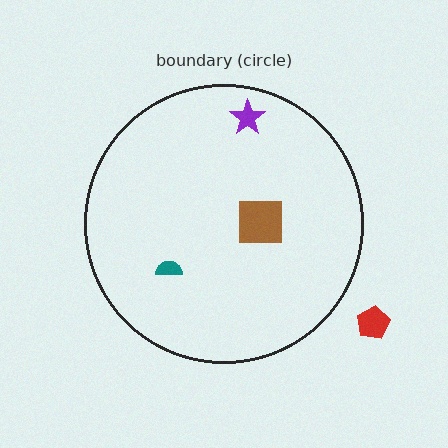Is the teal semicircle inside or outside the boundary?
Inside.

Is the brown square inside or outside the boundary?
Inside.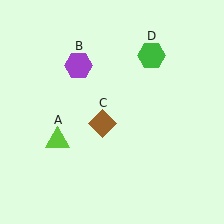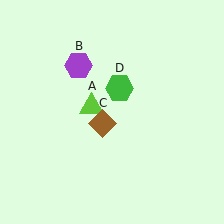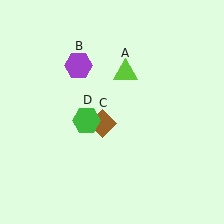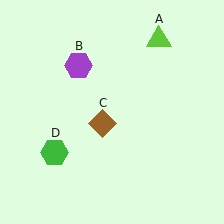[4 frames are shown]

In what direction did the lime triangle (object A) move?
The lime triangle (object A) moved up and to the right.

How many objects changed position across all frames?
2 objects changed position: lime triangle (object A), green hexagon (object D).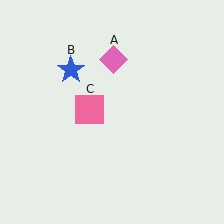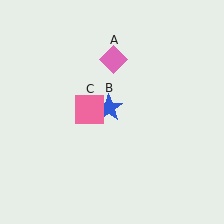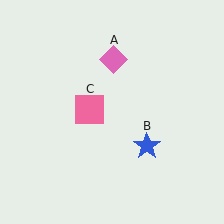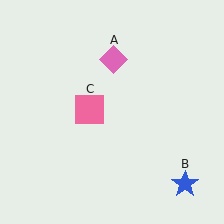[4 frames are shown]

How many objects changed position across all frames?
1 object changed position: blue star (object B).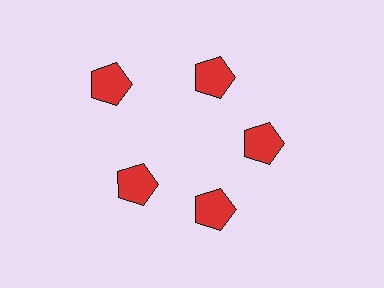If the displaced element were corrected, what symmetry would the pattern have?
It would have 5-fold rotational symmetry — the pattern would map onto itself every 72 degrees.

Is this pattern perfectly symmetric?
No. The 5 red pentagons are arranged in a ring, but one element near the 10 o'clock position is pushed outward from the center, breaking the 5-fold rotational symmetry.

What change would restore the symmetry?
The symmetry would be restored by moving it inward, back onto the ring so that all 5 pentagons sit at equal angles and equal distance from the center.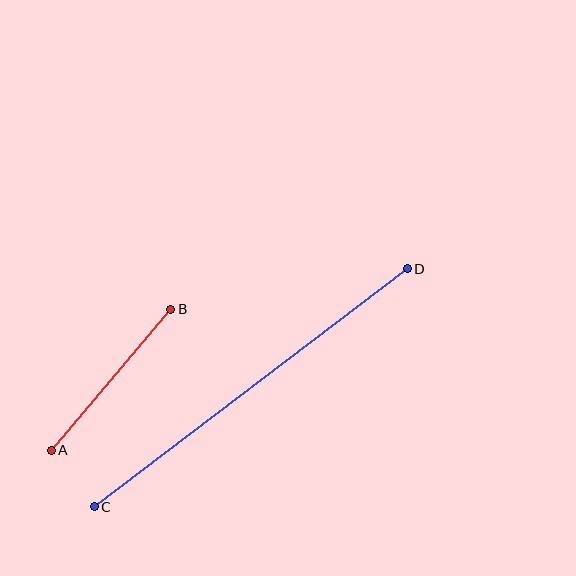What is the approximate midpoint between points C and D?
The midpoint is at approximately (251, 388) pixels.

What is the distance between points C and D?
The distance is approximately 393 pixels.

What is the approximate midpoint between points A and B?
The midpoint is at approximately (111, 380) pixels.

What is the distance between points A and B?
The distance is approximately 185 pixels.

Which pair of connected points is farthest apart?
Points C and D are farthest apart.